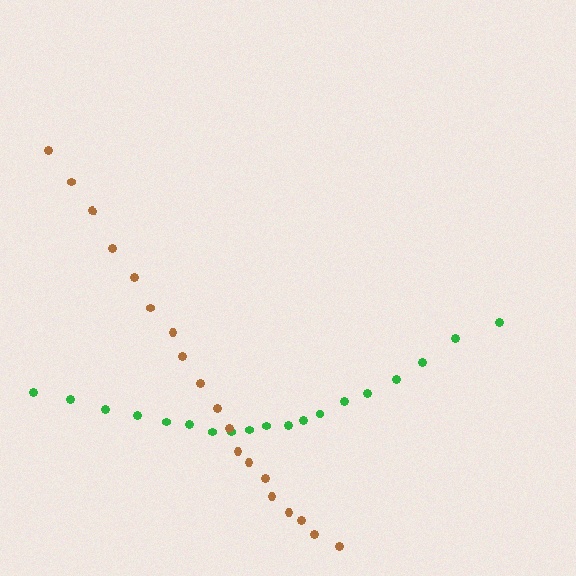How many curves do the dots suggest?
There are 2 distinct paths.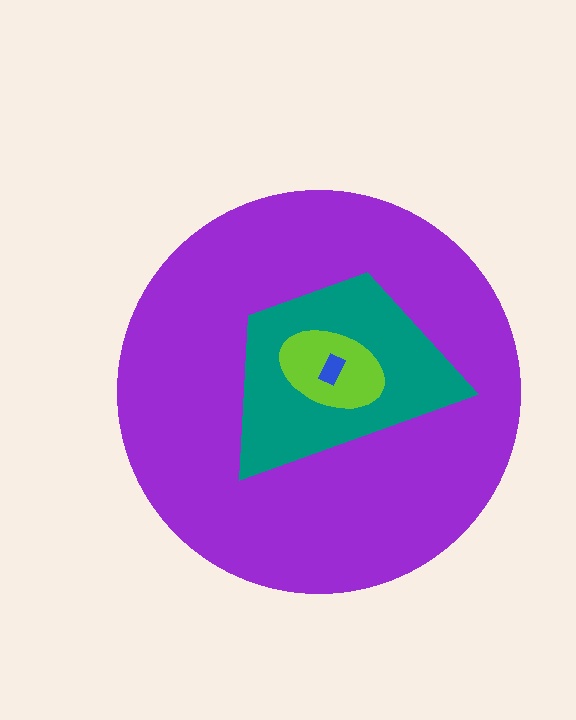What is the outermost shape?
The purple circle.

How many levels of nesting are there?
4.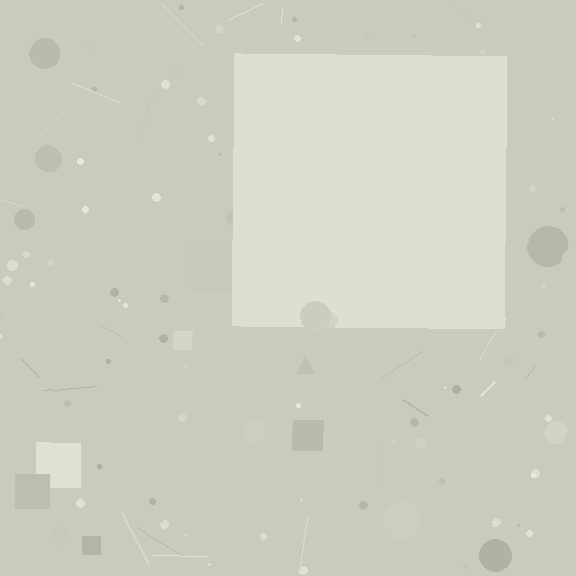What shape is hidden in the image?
A square is hidden in the image.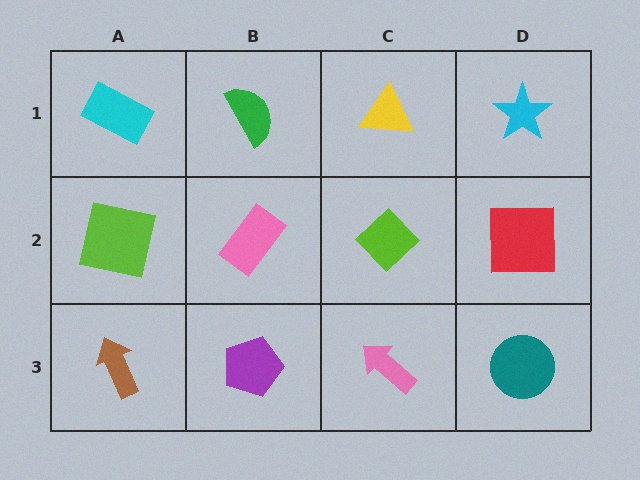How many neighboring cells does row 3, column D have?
2.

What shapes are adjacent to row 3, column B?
A pink rectangle (row 2, column B), a brown arrow (row 3, column A), a pink arrow (row 3, column C).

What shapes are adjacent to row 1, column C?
A lime diamond (row 2, column C), a green semicircle (row 1, column B), a cyan star (row 1, column D).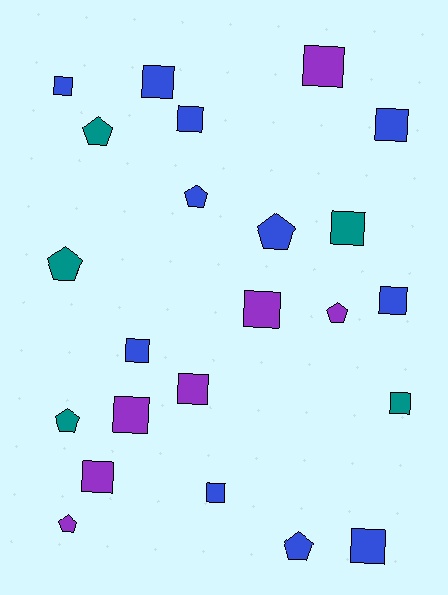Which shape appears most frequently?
Square, with 15 objects.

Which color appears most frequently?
Blue, with 11 objects.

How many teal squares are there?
There are 2 teal squares.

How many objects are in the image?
There are 23 objects.